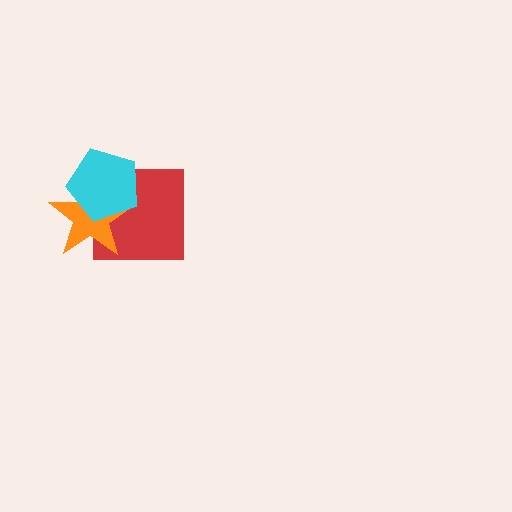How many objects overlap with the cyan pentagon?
2 objects overlap with the cyan pentagon.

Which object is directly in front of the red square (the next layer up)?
The orange star is directly in front of the red square.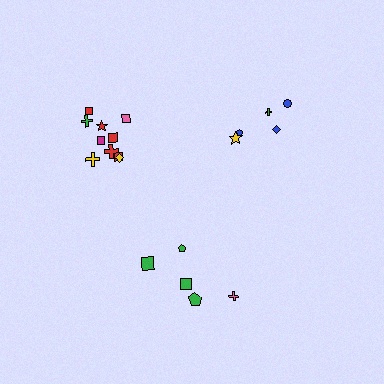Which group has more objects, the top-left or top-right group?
The top-left group.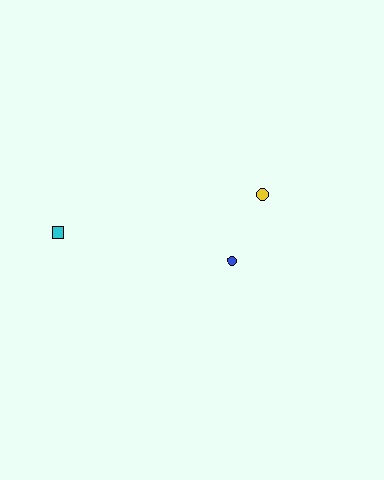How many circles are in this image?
There are 2 circles.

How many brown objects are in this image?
There are no brown objects.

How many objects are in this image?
There are 3 objects.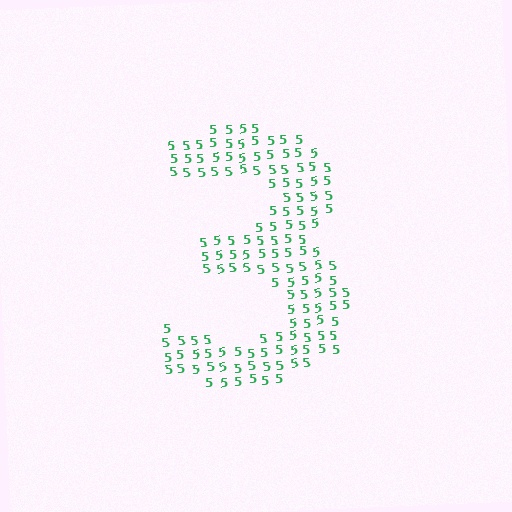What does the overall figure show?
The overall figure shows the digit 3.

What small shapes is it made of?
It is made of small digit 5's.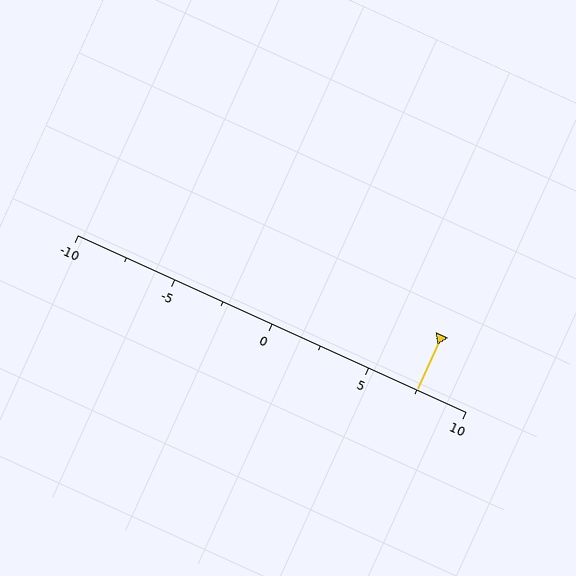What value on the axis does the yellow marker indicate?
The marker indicates approximately 7.5.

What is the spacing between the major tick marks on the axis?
The major ticks are spaced 5 apart.